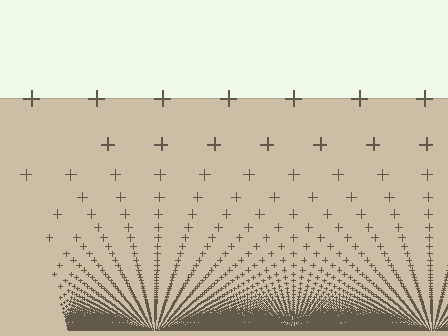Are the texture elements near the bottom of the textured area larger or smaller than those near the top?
Smaller. The gradient is inverted — elements near the bottom are smaller and denser.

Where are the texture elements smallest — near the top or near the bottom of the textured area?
Near the bottom.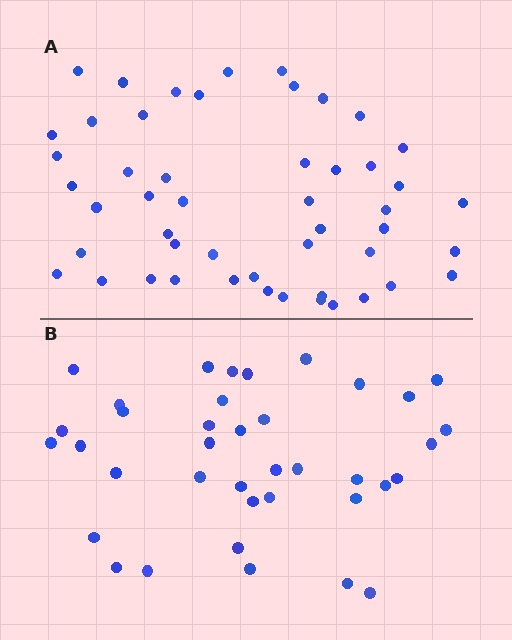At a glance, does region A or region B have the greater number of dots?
Region A (the top region) has more dots.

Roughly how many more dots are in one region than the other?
Region A has roughly 12 or so more dots than region B.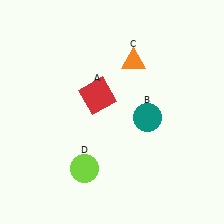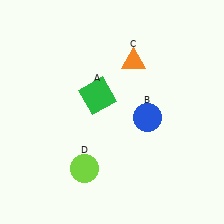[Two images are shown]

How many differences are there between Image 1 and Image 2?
There are 2 differences between the two images.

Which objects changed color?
A changed from red to green. B changed from teal to blue.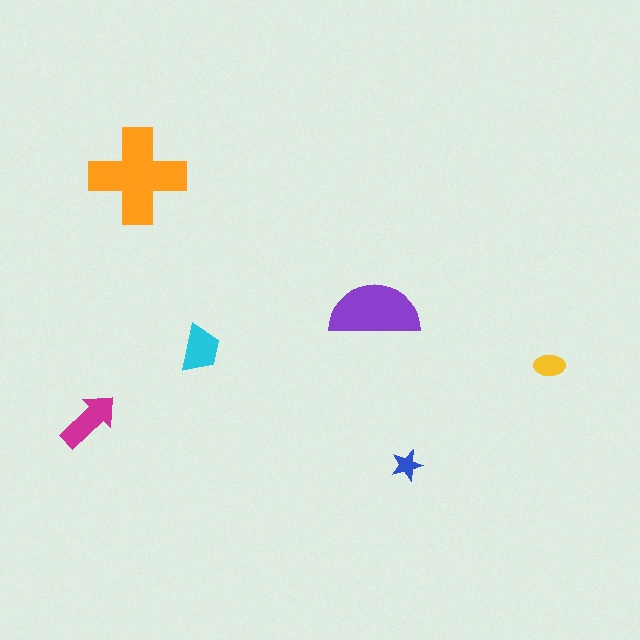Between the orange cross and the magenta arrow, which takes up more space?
The orange cross.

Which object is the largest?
The orange cross.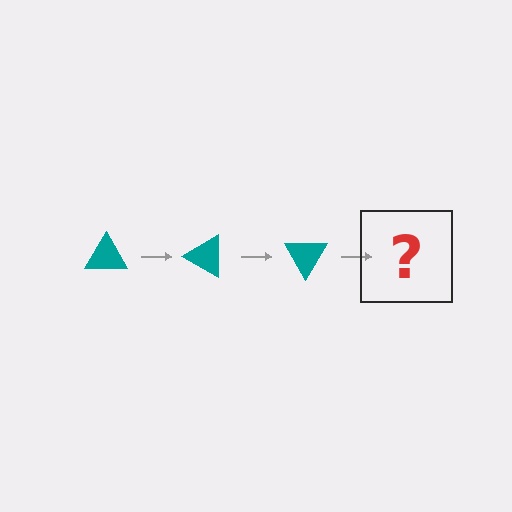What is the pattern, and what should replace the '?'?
The pattern is that the triangle rotates 30 degrees each step. The '?' should be a teal triangle rotated 90 degrees.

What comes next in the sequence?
The next element should be a teal triangle rotated 90 degrees.